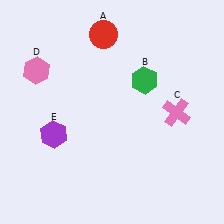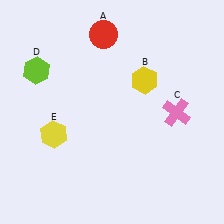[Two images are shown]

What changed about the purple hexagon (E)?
In Image 1, E is purple. In Image 2, it changed to yellow.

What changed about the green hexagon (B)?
In Image 1, B is green. In Image 2, it changed to yellow.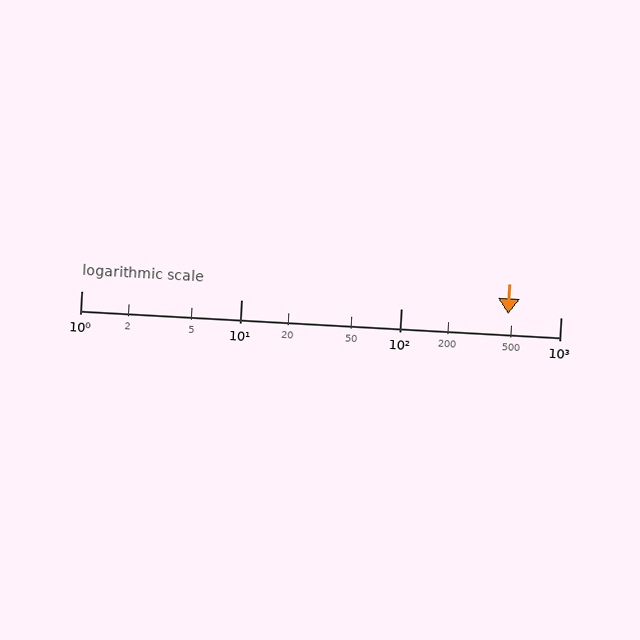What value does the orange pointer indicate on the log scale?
The pointer indicates approximately 470.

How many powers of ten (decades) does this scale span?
The scale spans 3 decades, from 1 to 1000.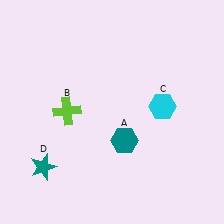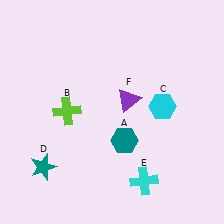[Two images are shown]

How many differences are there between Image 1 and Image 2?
There are 2 differences between the two images.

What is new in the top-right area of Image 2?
A purple triangle (F) was added in the top-right area of Image 2.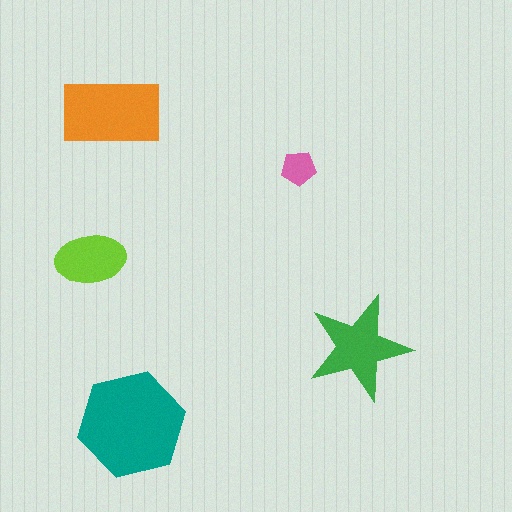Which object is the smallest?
The pink pentagon.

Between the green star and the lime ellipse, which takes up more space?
The green star.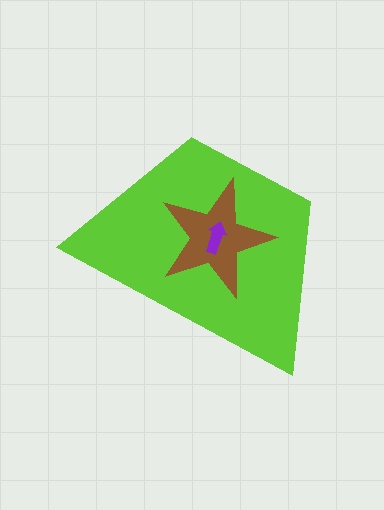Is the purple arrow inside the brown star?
Yes.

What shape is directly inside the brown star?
The purple arrow.